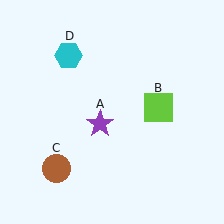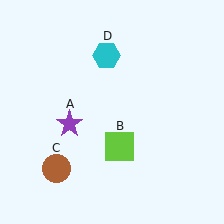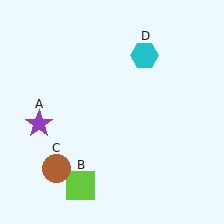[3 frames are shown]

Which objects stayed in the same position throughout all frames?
Brown circle (object C) remained stationary.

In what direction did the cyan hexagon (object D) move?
The cyan hexagon (object D) moved right.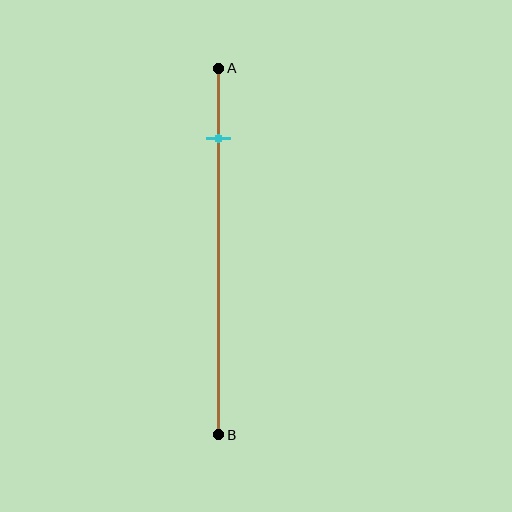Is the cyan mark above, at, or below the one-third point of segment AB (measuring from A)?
The cyan mark is above the one-third point of segment AB.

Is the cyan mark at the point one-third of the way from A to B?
No, the mark is at about 20% from A, not at the 33% one-third point.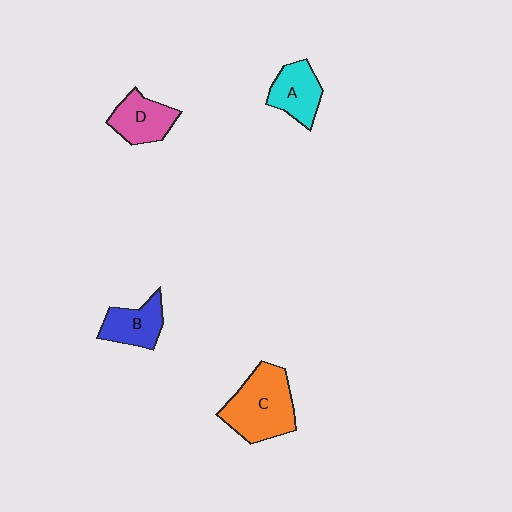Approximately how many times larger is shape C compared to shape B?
Approximately 1.8 times.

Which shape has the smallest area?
Shape B (blue).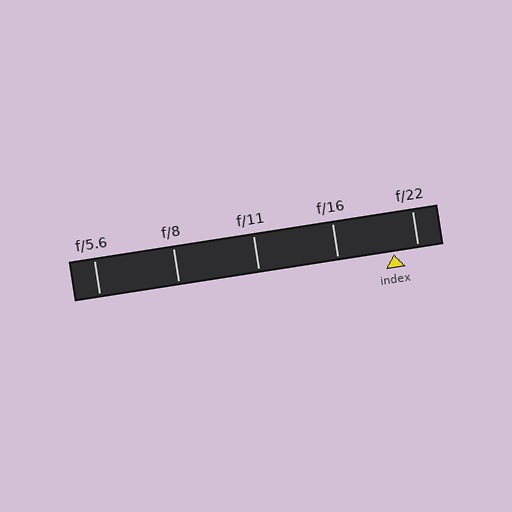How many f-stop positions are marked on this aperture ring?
There are 5 f-stop positions marked.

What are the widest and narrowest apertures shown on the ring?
The widest aperture shown is f/5.6 and the narrowest is f/22.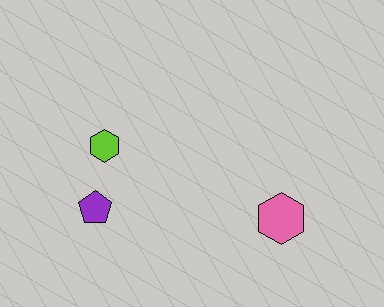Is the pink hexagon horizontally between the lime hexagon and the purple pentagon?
No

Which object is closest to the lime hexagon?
The purple pentagon is closest to the lime hexagon.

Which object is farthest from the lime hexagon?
The pink hexagon is farthest from the lime hexagon.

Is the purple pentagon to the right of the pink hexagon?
No